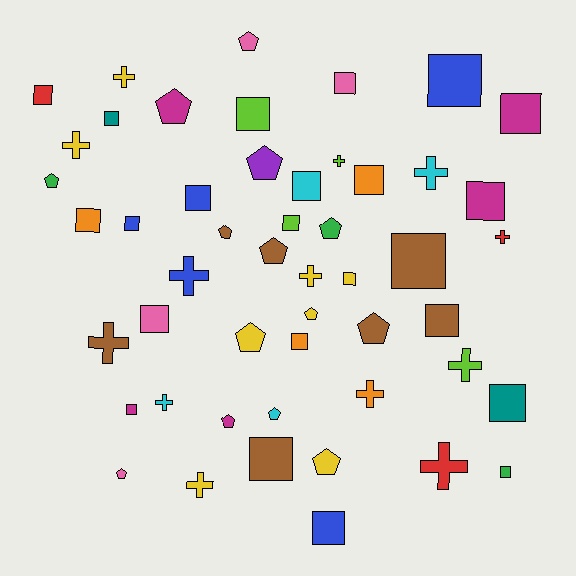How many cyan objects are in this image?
There are 4 cyan objects.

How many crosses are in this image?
There are 13 crosses.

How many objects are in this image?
There are 50 objects.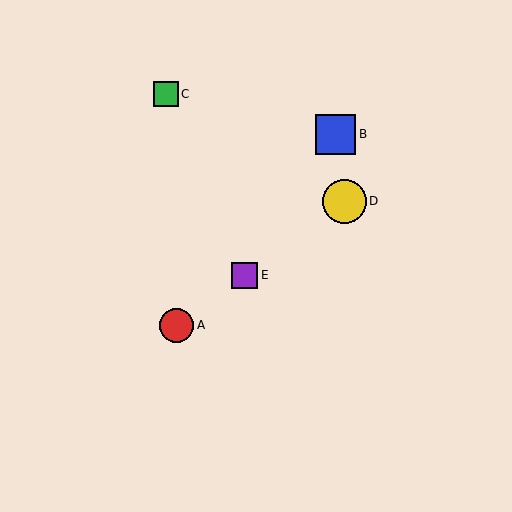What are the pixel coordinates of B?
Object B is at (336, 134).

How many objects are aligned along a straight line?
3 objects (A, D, E) are aligned along a straight line.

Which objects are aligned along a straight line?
Objects A, D, E are aligned along a straight line.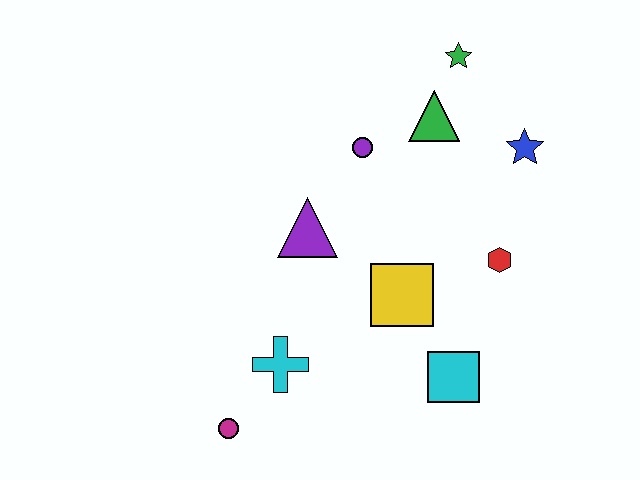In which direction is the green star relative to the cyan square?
The green star is above the cyan square.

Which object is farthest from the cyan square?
The green star is farthest from the cyan square.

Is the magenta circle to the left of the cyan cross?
Yes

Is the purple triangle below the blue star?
Yes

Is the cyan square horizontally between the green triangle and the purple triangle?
No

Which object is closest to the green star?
The green triangle is closest to the green star.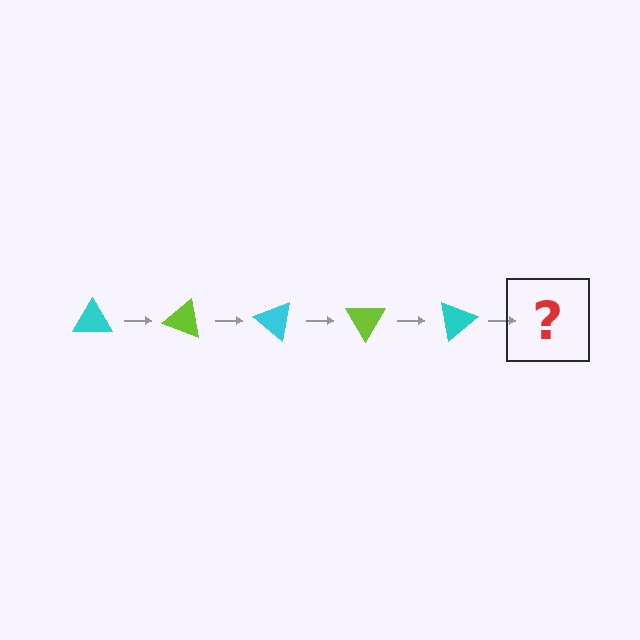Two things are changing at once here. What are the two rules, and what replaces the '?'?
The two rules are that it rotates 20 degrees each step and the color cycles through cyan and lime. The '?' should be a lime triangle, rotated 100 degrees from the start.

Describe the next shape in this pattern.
It should be a lime triangle, rotated 100 degrees from the start.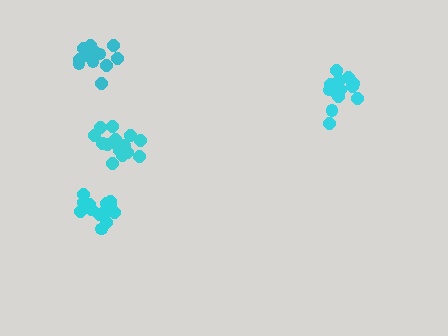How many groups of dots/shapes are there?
There are 4 groups.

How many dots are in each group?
Group 1: 14 dots, Group 2: 12 dots, Group 3: 16 dots, Group 4: 15 dots (57 total).